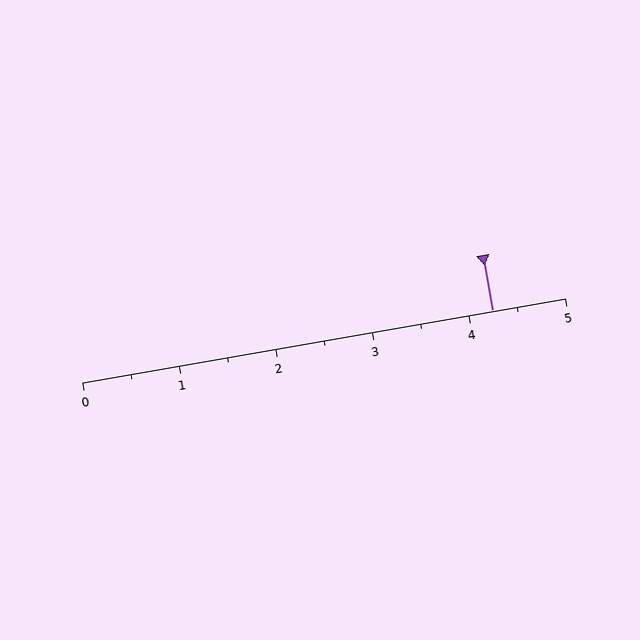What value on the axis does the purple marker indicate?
The marker indicates approximately 4.2.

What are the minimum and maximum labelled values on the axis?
The axis runs from 0 to 5.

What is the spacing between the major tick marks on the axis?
The major ticks are spaced 1 apart.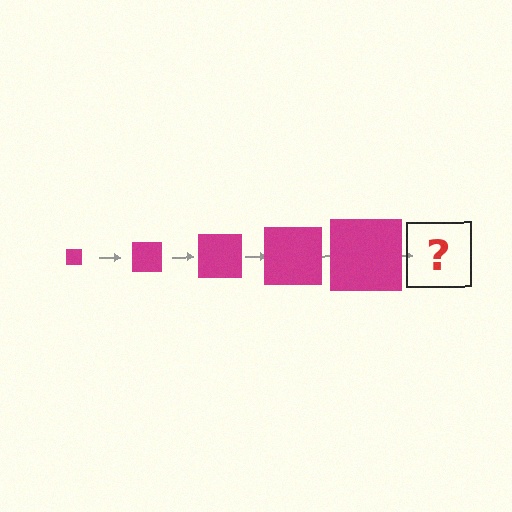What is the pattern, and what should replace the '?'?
The pattern is that the square gets progressively larger each step. The '?' should be a magenta square, larger than the previous one.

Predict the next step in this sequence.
The next step is a magenta square, larger than the previous one.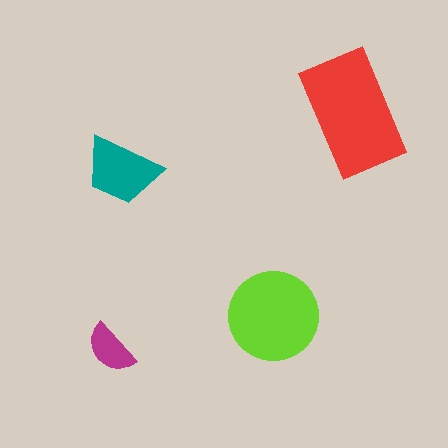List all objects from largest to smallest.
The red rectangle, the lime circle, the teal trapezoid, the magenta semicircle.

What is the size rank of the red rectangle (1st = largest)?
1st.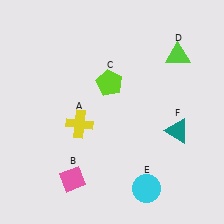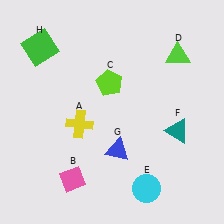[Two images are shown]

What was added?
A blue triangle (G), a green square (H) were added in Image 2.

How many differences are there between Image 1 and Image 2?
There are 2 differences between the two images.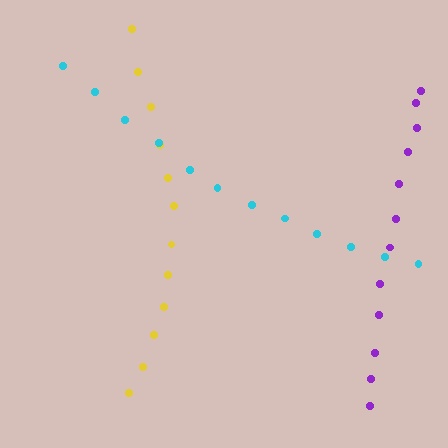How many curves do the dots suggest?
There are 3 distinct paths.